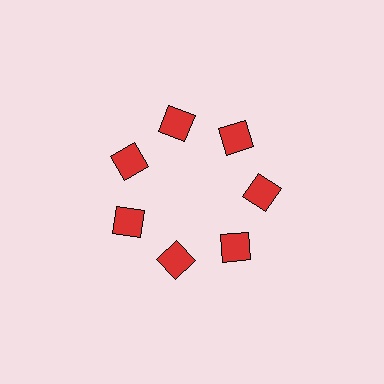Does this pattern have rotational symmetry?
Yes, this pattern has 7-fold rotational symmetry. It looks the same after rotating 51 degrees around the center.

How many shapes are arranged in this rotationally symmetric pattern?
There are 7 shapes, arranged in 7 groups of 1.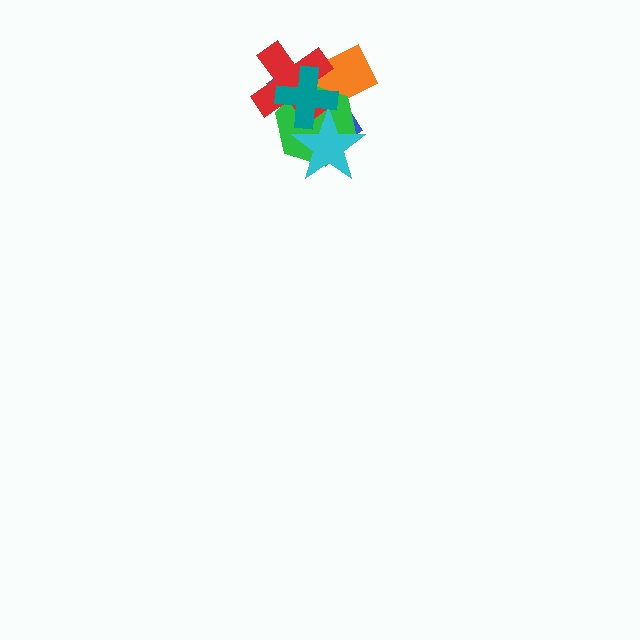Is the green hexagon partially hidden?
Yes, it is partially covered by another shape.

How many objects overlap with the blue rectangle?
5 objects overlap with the blue rectangle.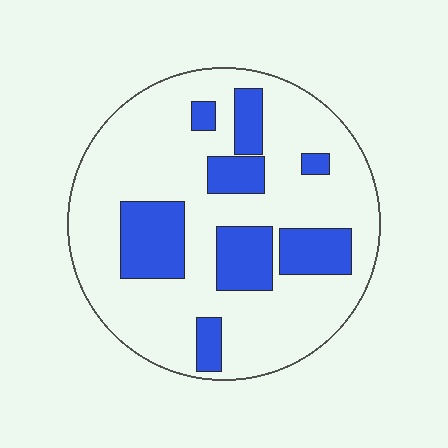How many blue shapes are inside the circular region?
8.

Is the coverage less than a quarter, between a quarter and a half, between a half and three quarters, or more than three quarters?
Less than a quarter.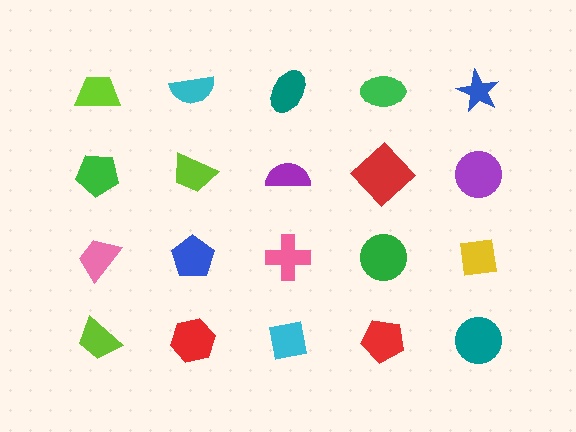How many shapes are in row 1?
5 shapes.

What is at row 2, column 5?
A purple circle.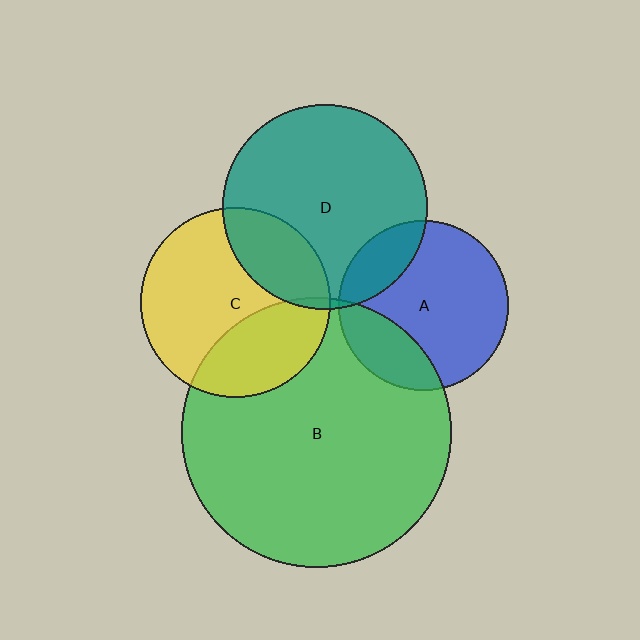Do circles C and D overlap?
Yes.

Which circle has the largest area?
Circle B (green).